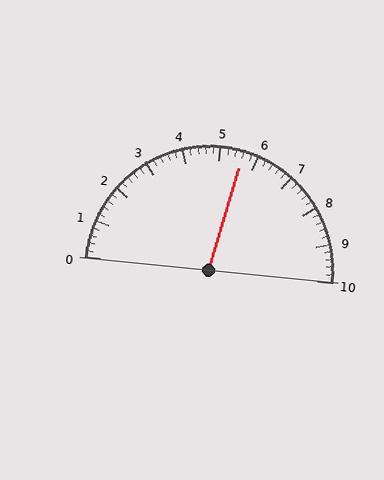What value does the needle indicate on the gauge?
The needle indicates approximately 5.6.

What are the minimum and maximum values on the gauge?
The gauge ranges from 0 to 10.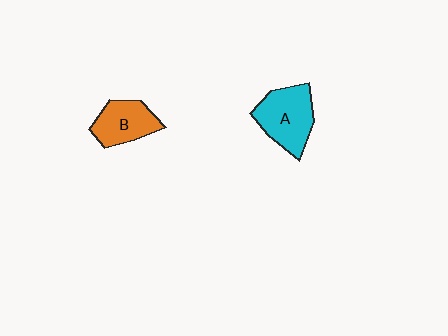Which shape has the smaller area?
Shape B (orange).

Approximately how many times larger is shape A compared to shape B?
Approximately 1.3 times.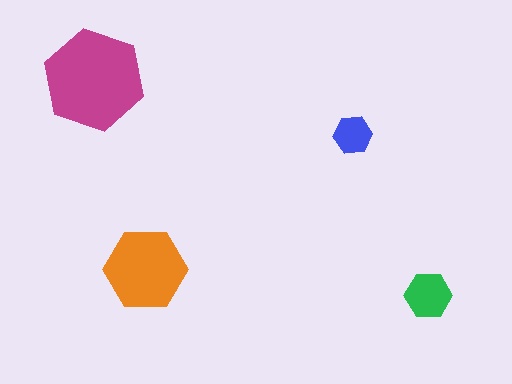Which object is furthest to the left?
The magenta hexagon is leftmost.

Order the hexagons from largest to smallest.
the magenta one, the orange one, the green one, the blue one.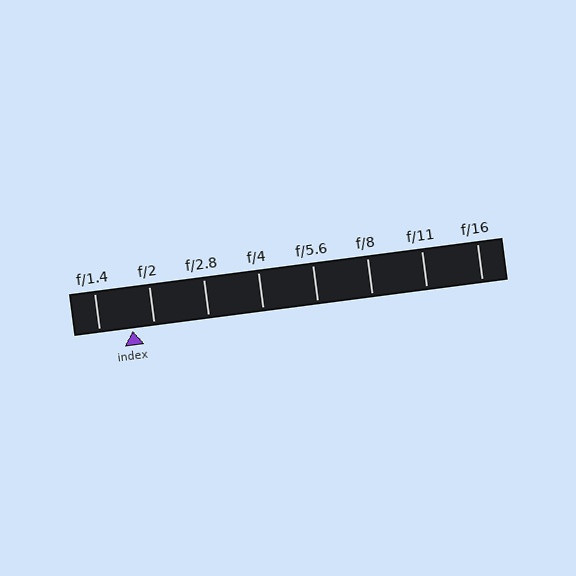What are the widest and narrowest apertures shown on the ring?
The widest aperture shown is f/1.4 and the narrowest is f/16.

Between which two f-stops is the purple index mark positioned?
The index mark is between f/1.4 and f/2.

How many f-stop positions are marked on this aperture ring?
There are 8 f-stop positions marked.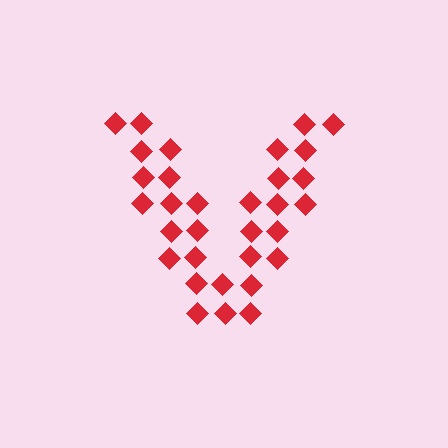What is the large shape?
The large shape is the letter V.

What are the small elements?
The small elements are diamonds.